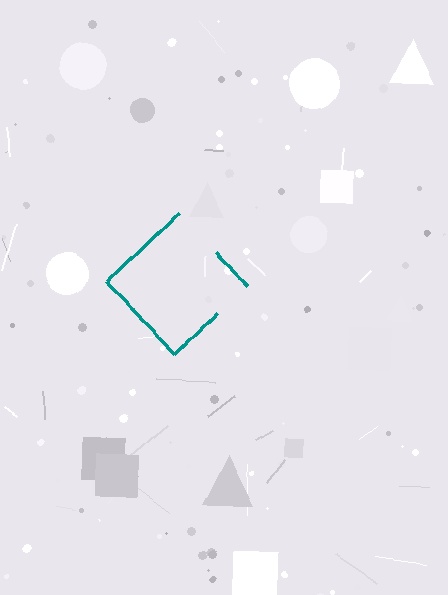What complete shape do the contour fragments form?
The contour fragments form a diamond.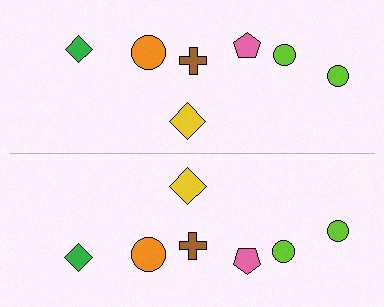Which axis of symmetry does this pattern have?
The pattern has a horizontal axis of symmetry running through the center of the image.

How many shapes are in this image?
There are 14 shapes in this image.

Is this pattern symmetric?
Yes, this pattern has bilateral (reflection) symmetry.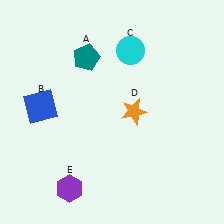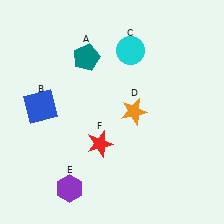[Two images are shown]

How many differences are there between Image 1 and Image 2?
There is 1 difference between the two images.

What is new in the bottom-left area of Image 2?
A red star (F) was added in the bottom-left area of Image 2.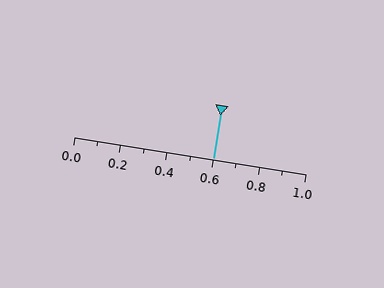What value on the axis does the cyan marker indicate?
The marker indicates approximately 0.6.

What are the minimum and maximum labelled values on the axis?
The axis runs from 0.0 to 1.0.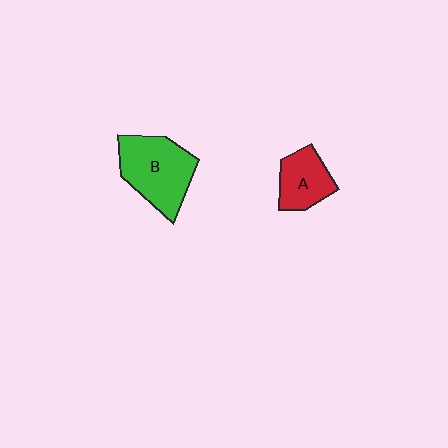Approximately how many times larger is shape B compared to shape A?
Approximately 1.6 times.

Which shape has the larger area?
Shape B (green).